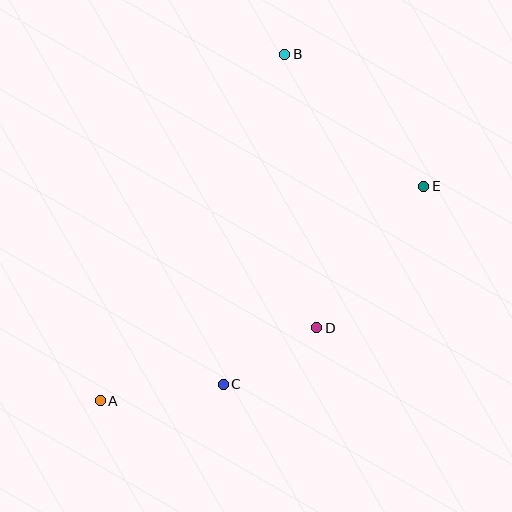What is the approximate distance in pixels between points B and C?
The distance between B and C is approximately 336 pixels.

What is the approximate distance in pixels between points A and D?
The distance between A and D is approximately 229 pixels.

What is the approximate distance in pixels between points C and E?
The distance between C and E is approximately 282 pixels.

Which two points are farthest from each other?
Points A and B are farthest from each other.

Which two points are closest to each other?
Points C and D are closest to each other.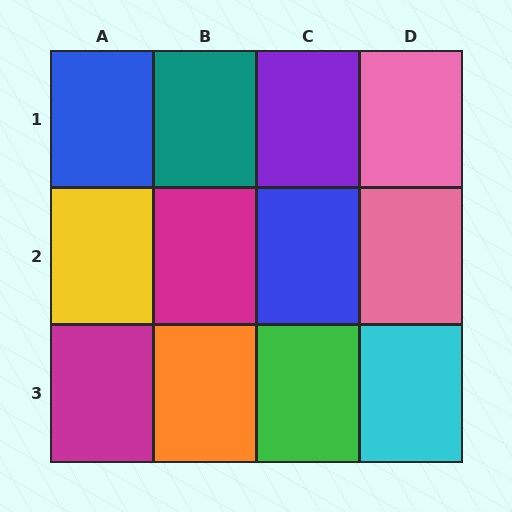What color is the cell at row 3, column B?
Orange.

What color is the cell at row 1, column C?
Purple.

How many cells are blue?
2 cells are blue.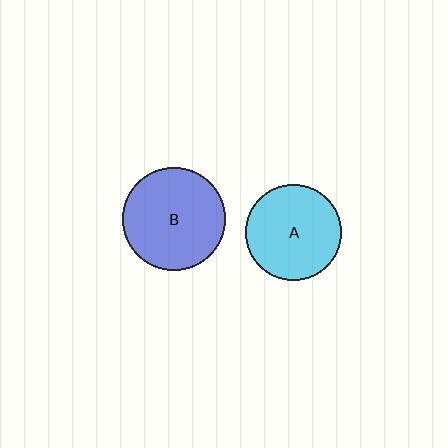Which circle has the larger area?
Circle B (blue).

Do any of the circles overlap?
No, none of the circles overlap.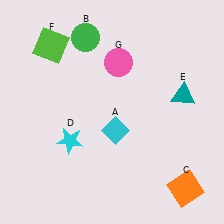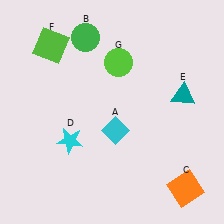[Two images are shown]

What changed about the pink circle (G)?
In Image 1, G is pink. In Image 2, it changed to lime.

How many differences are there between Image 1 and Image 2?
There is 1 difference between the two images.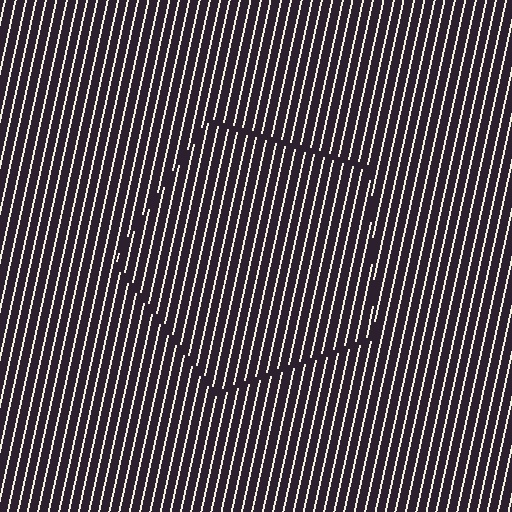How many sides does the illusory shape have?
5 sides — the line-ends trace a pentagon.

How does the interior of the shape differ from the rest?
The interior of the shape contains the same grating, shifted by half a period — the contour is defined by the phase discontinuity where line-ends from the inner and outer gratings abut.